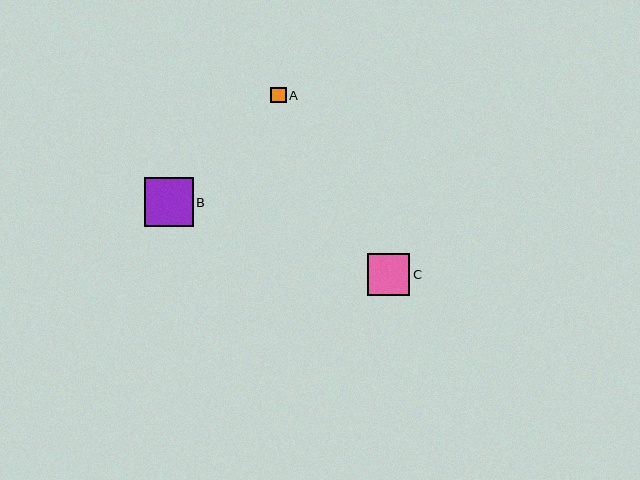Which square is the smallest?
Square A is the smallest with a size of approximately 16 pixels.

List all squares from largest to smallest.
From largest to smallest: B, C, A.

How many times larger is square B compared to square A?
Square B is approximately 3.1 times the size of square A.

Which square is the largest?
Square B is the largest with a size of approximately 48 pixels.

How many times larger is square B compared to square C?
Square B is approximately 1.1 times the size of square C.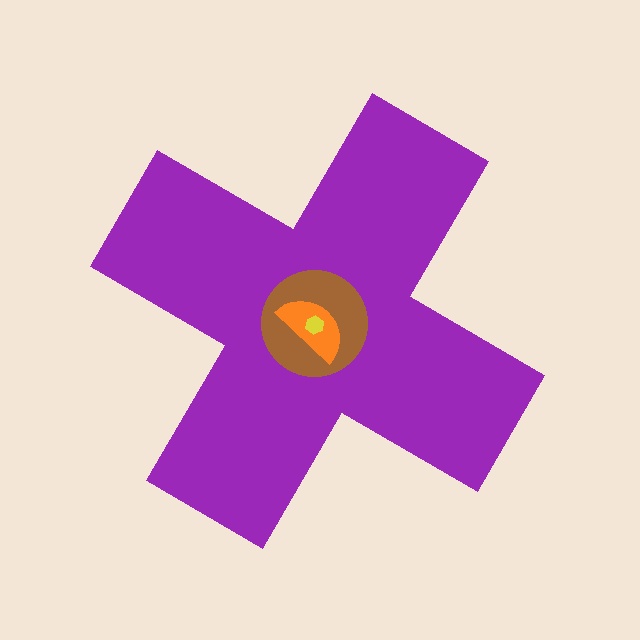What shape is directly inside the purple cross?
The brown circle.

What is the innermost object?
The yellow hexagon.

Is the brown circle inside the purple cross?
Yes.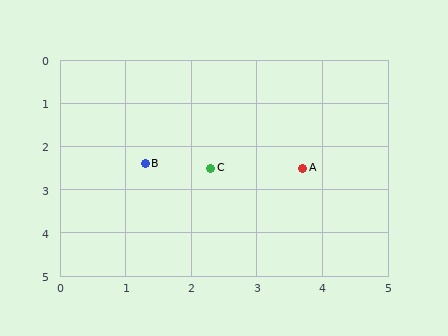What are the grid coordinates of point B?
Point B is at approximately (1.3, 2.4).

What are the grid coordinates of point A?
Point A is at approximately (3.7, 2.5).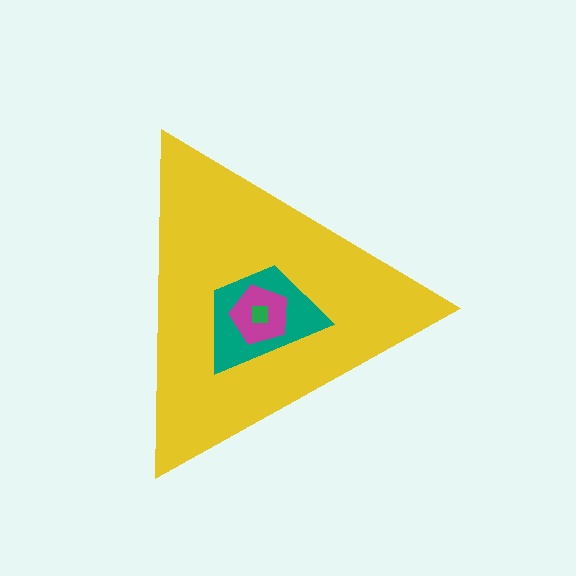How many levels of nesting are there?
4.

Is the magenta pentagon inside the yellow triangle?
Yes.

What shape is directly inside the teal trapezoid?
The magenta pentagon.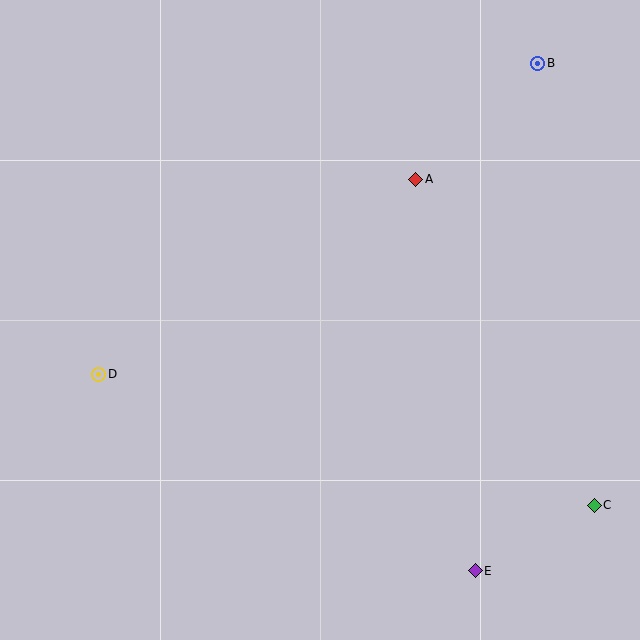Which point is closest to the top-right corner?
Point B is closest to the top-right corner.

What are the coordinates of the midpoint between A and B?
The midpoint between A and B is at (477, 121).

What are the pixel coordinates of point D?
Point D is at (99, 374).